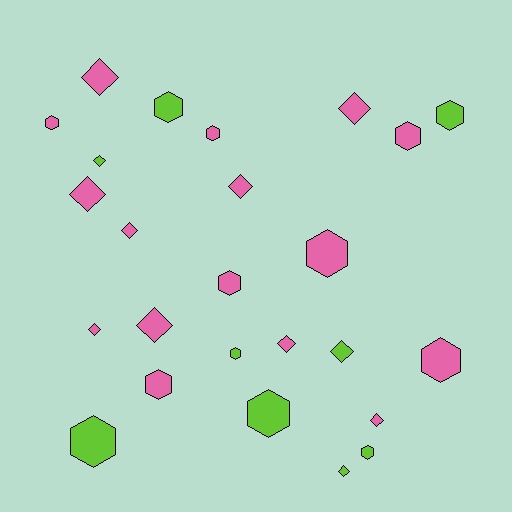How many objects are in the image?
There are 25 objects.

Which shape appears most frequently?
Hexagon, with 13 objects.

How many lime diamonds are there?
There are 3 lime diamonds.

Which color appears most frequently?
Pink, with 16 objects.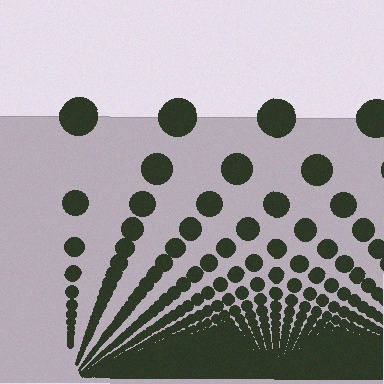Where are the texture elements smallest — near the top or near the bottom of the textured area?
Near the bottom.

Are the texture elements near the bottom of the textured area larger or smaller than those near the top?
Smaller. The gradient is inverted — elements near the bottom are smaller and denser.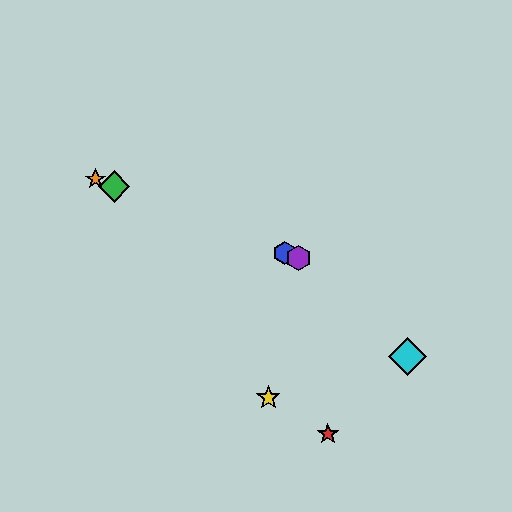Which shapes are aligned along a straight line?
The blue hexagon, the green diamond, the purple hexagon, the orange star are aligned along a straight line.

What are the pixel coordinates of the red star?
The red star is at (328, 434).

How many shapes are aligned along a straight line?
4 shapes (the blue hexagon, the green diamond, the purple hexagon, the orange star) are aligned along a straight line.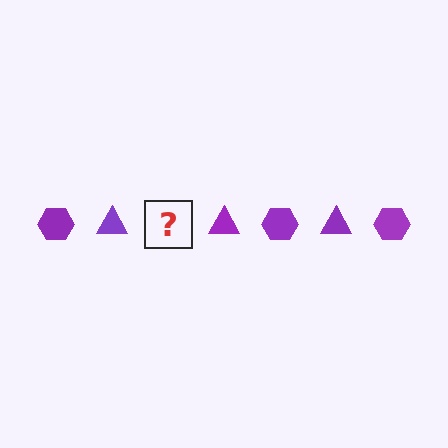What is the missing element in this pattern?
The missing element is a purple hexagon.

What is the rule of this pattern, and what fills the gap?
The rule is that the pattern cycles through hexagon, triangle shapes in purple. The gap should be filled with a purple hexagon.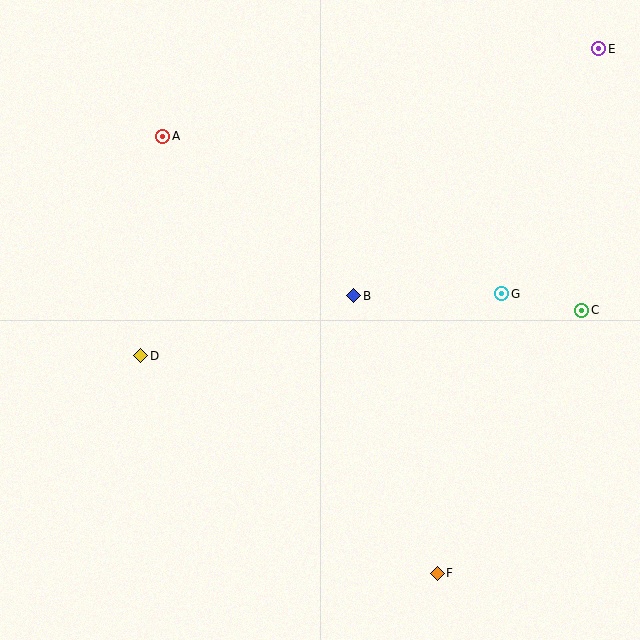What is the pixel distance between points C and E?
The distance between C and E is 262 pixels.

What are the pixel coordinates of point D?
Point D is at (141, 356).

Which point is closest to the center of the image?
Point B at (354, 296) is closest to the center.